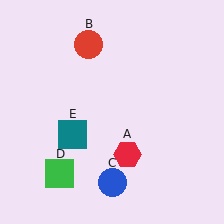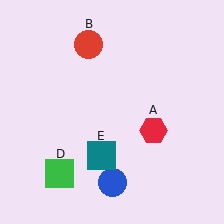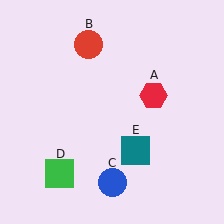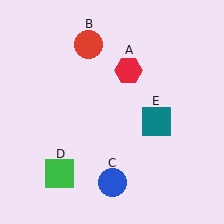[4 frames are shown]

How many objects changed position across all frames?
2 objects changed position: red hexagon (object A), teal square (object E).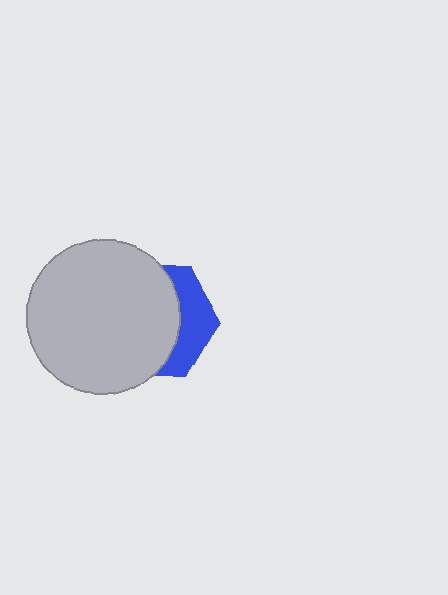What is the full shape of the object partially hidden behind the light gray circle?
The partially hidden object is a blue hexagon.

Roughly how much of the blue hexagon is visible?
A small part of it is visible (roughly 33%).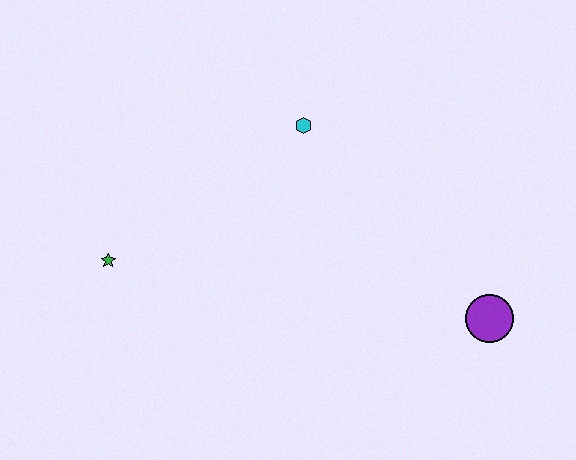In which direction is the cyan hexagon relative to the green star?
The cyan hexagon is to the right of the green star.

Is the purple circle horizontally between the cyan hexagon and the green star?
No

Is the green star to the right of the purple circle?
No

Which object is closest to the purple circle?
The cyan hexagon is closest to the purple circle.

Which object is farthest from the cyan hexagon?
The purple circle is farthest from the cyan hexagon.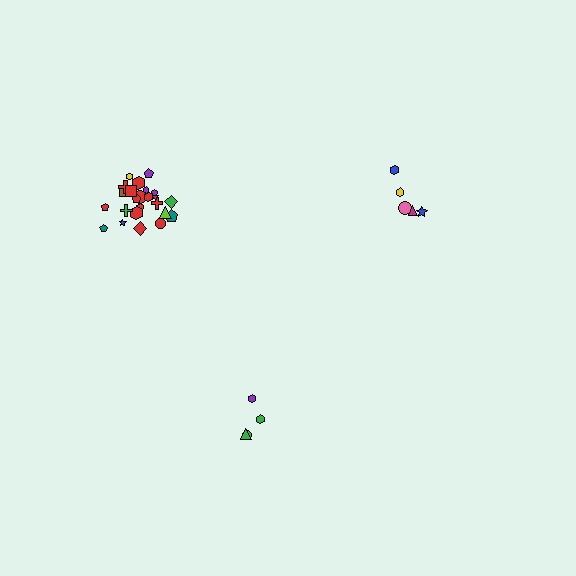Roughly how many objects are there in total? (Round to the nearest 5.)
Roughly 35 objects in total.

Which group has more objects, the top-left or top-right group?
The top-left group.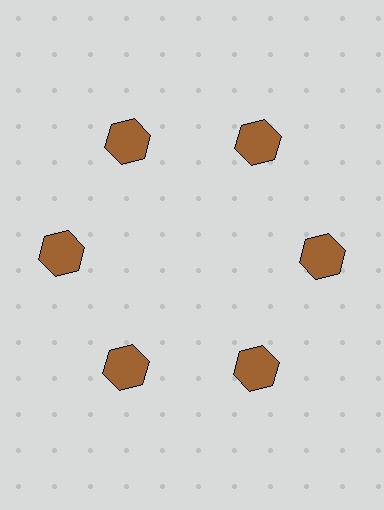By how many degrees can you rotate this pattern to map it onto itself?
The pattern maps onto itself every 60 degrees of rotation.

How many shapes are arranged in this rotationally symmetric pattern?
There are 6 shapes, arranged in 6 groups of 1.